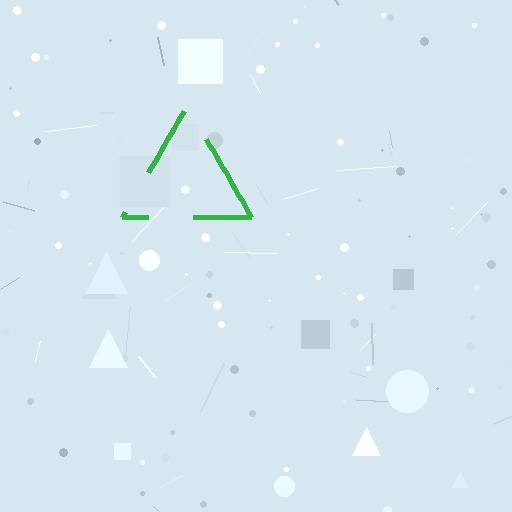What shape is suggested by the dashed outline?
The dashed outline suggests a triangle.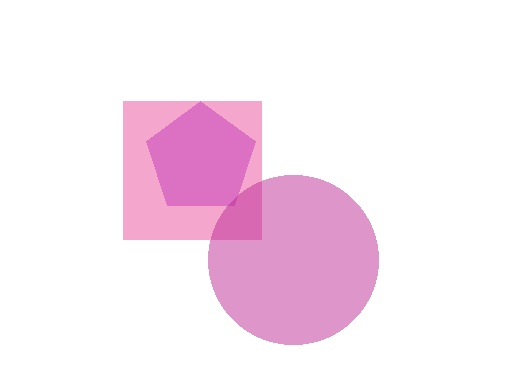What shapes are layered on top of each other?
The layered shapes are: a purple pentagon, a pink square, a magenta circle.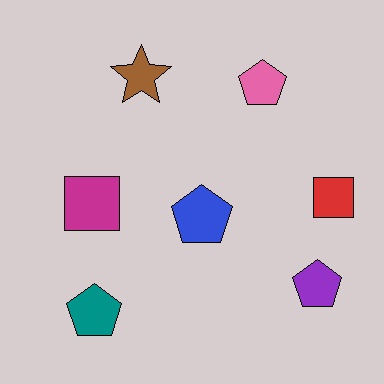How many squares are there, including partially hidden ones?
There are 2 squares.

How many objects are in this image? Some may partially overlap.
There are 7 objects.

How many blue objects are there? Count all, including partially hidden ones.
There is 1 blue object.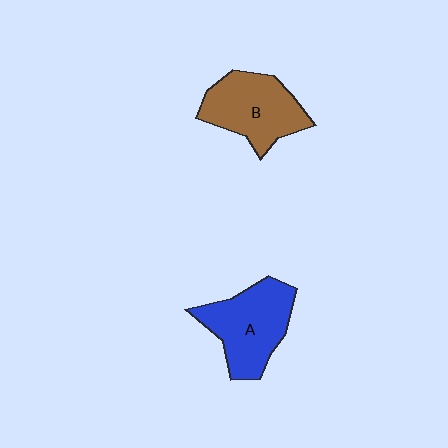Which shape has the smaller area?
Shape B (brown).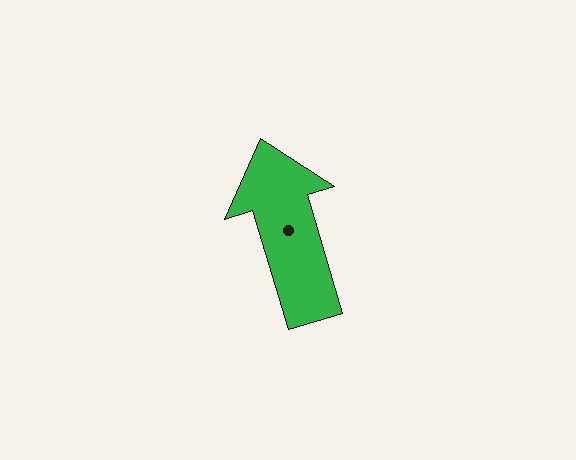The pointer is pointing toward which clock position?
Roughly 11 o'clock.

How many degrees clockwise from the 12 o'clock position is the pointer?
Approximately 343 degrees.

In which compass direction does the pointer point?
North.